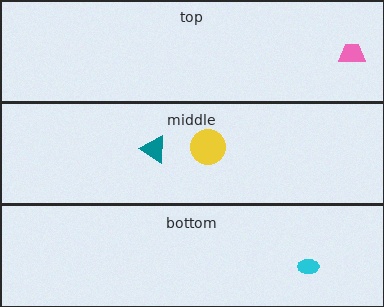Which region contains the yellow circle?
The middle region.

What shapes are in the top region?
The pink trapezoid.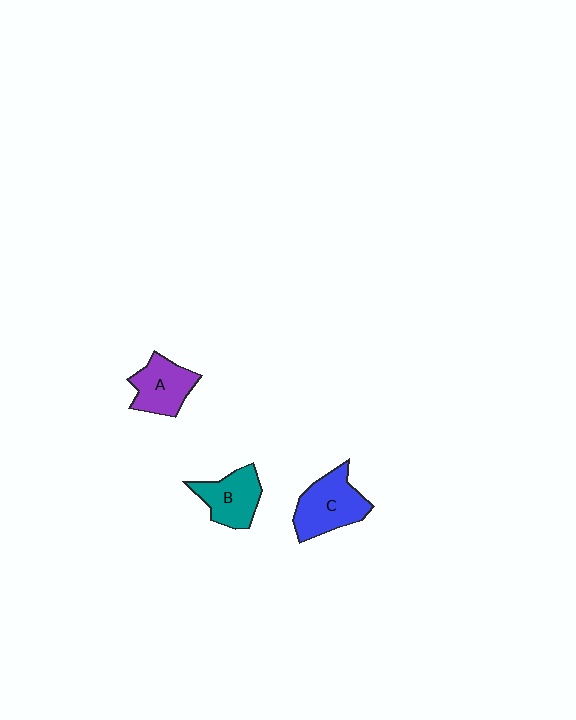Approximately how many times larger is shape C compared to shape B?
Approximately 1.2 times.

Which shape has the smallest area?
Shape B (teal).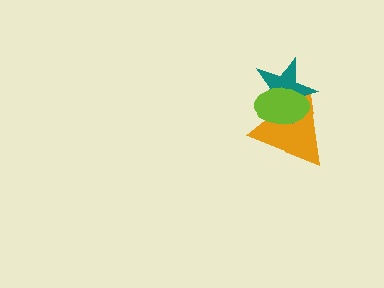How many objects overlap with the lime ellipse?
2 objects overlap with the lime ellipse.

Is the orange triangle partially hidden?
Yes, it is partially covered by another shape.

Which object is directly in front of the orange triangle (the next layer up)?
The teal star is directly in front of the orange triangle.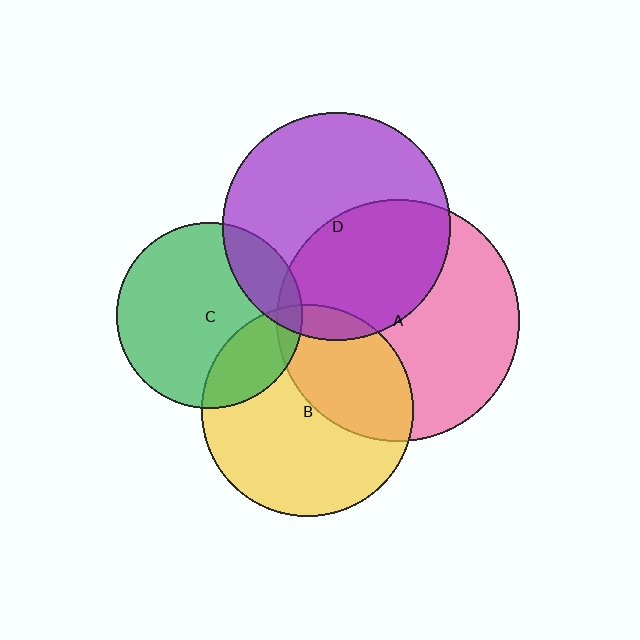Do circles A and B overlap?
Yes.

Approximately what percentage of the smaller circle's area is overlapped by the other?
Approximately 35%.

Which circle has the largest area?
Circle A (pink).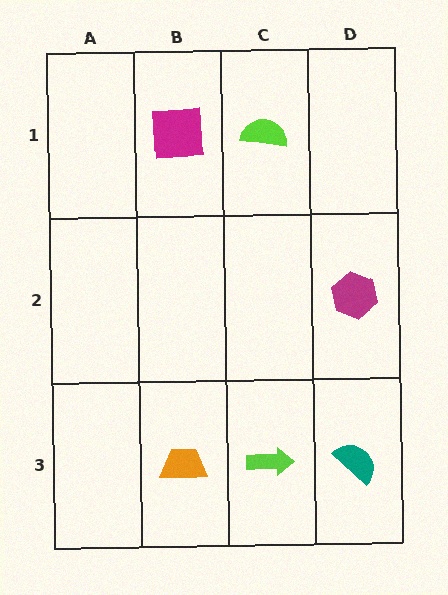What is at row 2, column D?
A magenta hexagon.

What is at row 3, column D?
A teal semicircle.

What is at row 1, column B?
A magenta square.